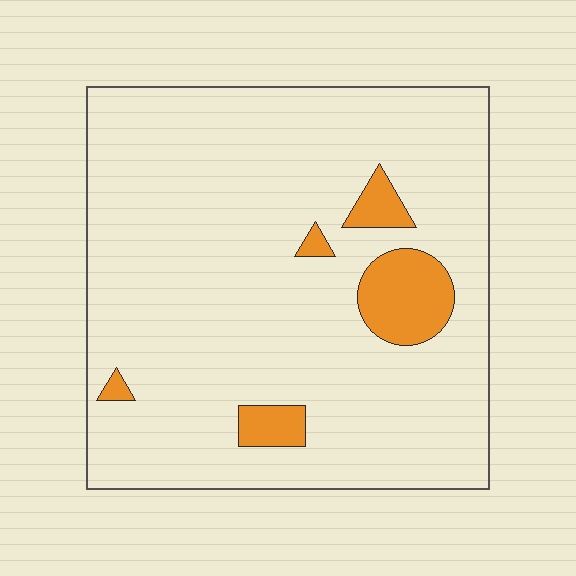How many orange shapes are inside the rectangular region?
5.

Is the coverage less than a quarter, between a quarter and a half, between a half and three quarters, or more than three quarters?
Less than a quarter.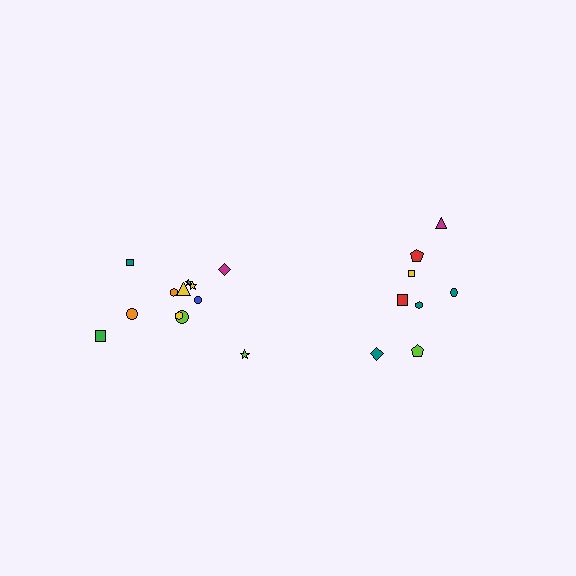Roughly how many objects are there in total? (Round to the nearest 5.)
Roughly 20 objects in total.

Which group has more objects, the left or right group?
The left group.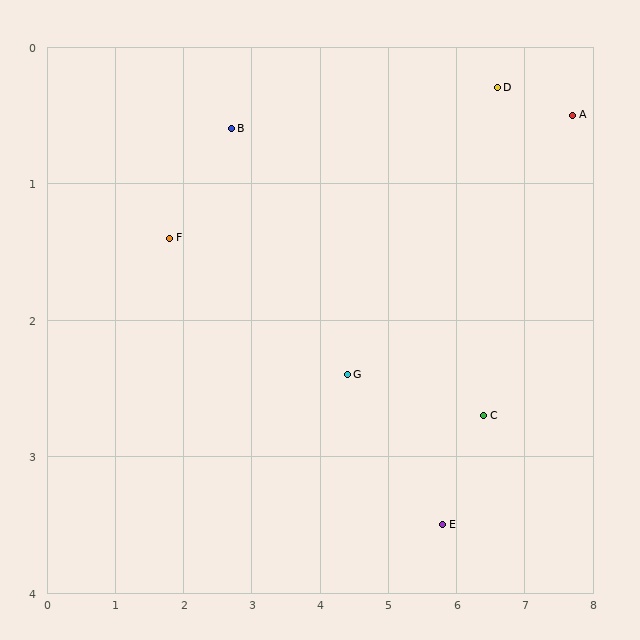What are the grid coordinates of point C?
Point C is at approximately (6.4, 2.7).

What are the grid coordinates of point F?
Point F is at approximately (1.8, 1.4).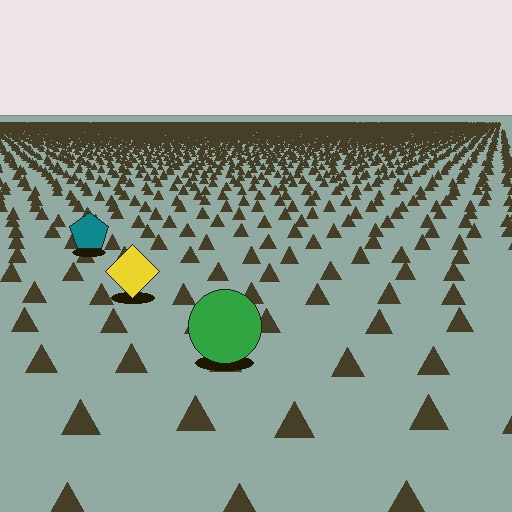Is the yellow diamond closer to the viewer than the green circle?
No. The green circle is closer — you can tell from the texture gradient: the ground texture is coarser near it.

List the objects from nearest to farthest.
From nearest to farthest: the green circle, the yellow diamond, the teal pentagon.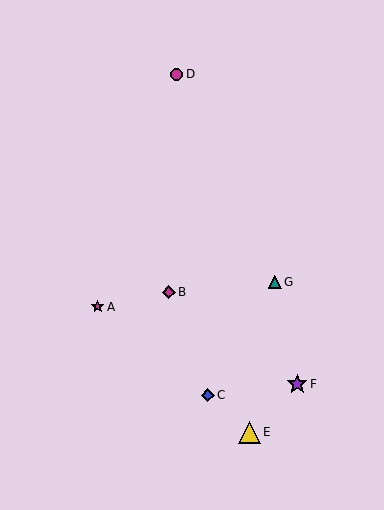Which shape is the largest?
The yellow triangle (labeled E) is the largest.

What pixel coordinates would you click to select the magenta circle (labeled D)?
Click at (177, 74) to select the magenta circle D.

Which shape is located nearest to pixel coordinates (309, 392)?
The purple star (labeled F) at (297, 384) is nearest to that location.